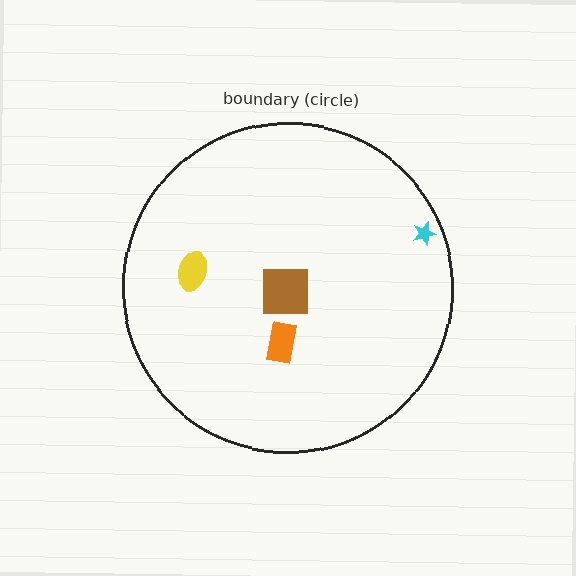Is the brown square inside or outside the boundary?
Inside.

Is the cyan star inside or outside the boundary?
Inside.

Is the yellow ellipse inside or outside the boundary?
Inside.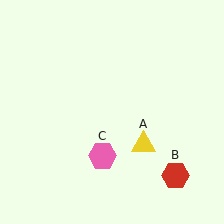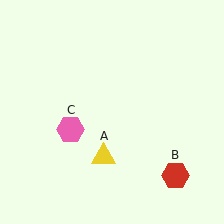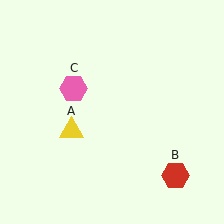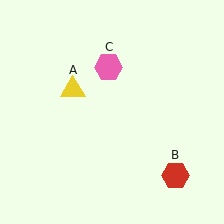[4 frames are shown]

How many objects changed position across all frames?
2 objects changed position: yellow triangle (object A), pink hexagon (object C).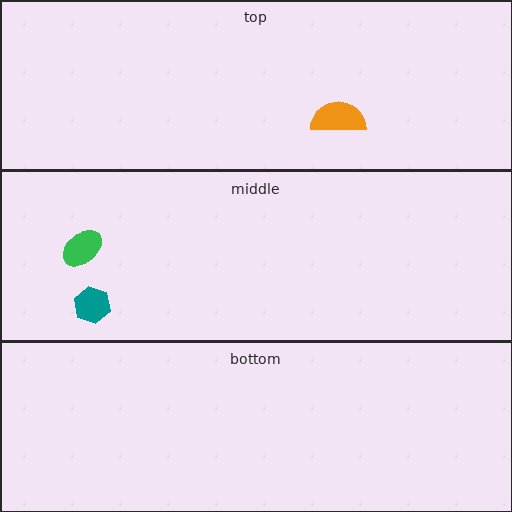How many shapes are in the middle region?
2.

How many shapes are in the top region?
1.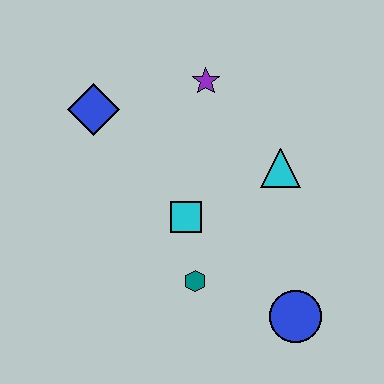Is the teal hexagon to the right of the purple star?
No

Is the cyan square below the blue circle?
No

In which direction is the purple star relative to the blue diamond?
The purple star is to the right of the blue diamond.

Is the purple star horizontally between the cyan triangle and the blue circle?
No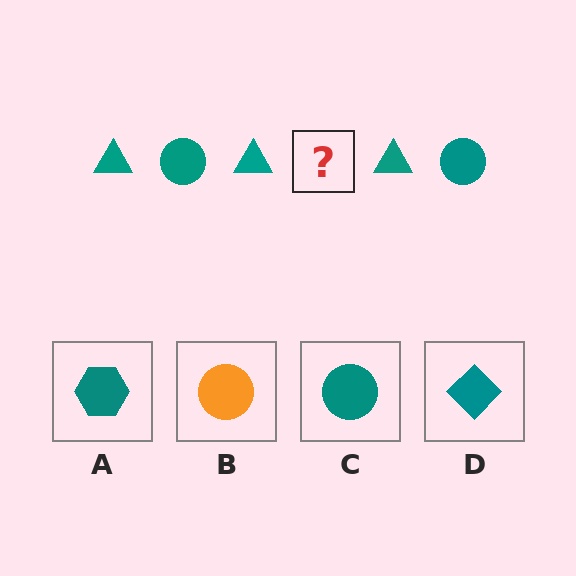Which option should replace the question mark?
Option C.